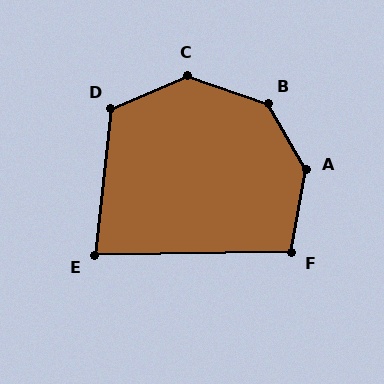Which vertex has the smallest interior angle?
E, at approximately 83 degrees.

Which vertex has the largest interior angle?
A, at approximately 140 degrees.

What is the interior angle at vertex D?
Approximately 120 degrees (obtuse).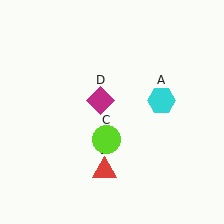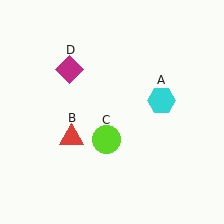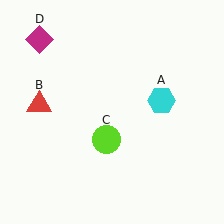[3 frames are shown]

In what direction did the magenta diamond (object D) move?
The magenta diamond (object D) moved up and to the left.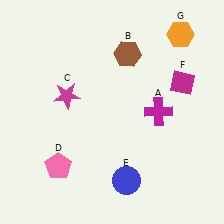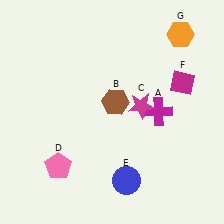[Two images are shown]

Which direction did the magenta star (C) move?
The magenta star (C) moved right.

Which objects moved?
The objects that moved are: the brown hexagon (B), the magenta star (C).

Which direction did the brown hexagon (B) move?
The brown hexagon (B) moved down.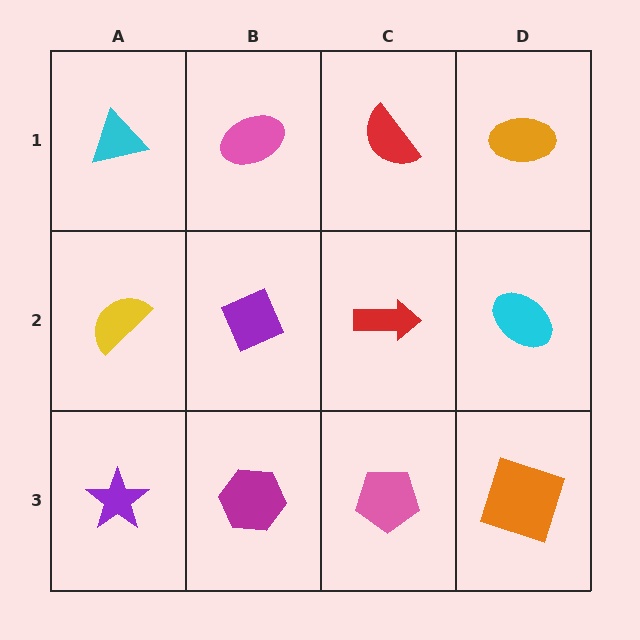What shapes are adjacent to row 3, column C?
A red arrow (row 2, column C), a magenta hexagon (row 3, column B), an orange square (row 3, column D).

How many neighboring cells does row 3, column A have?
2.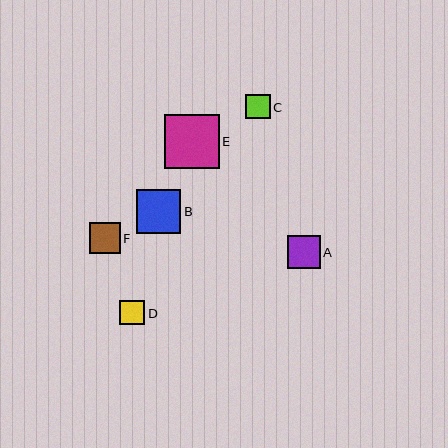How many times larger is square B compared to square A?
Square B is approximately 1.3 times the size of square A.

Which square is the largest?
Square E is the largest with a size of approximately 55 pixels.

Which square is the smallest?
Square C is the smallest with a size of approximately 24 pixels.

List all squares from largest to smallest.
From largest to smallest: E, B, A, F, D, C.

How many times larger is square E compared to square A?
Square E is approximately 1.7 times the size of square A.